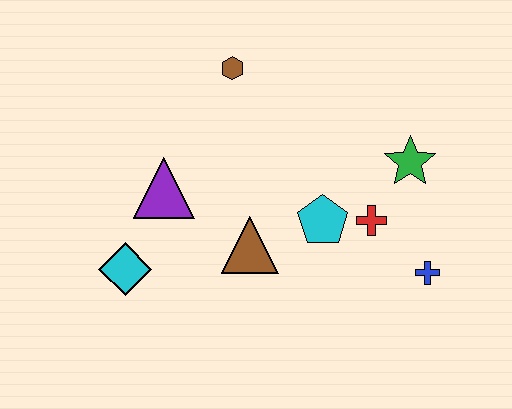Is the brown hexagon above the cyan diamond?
Yes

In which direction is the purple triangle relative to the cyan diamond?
The purple triangle is above the cyan diamond.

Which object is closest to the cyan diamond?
The purple triangle is closest to the cyan diamond.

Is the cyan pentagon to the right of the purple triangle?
Yes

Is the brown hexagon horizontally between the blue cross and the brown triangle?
No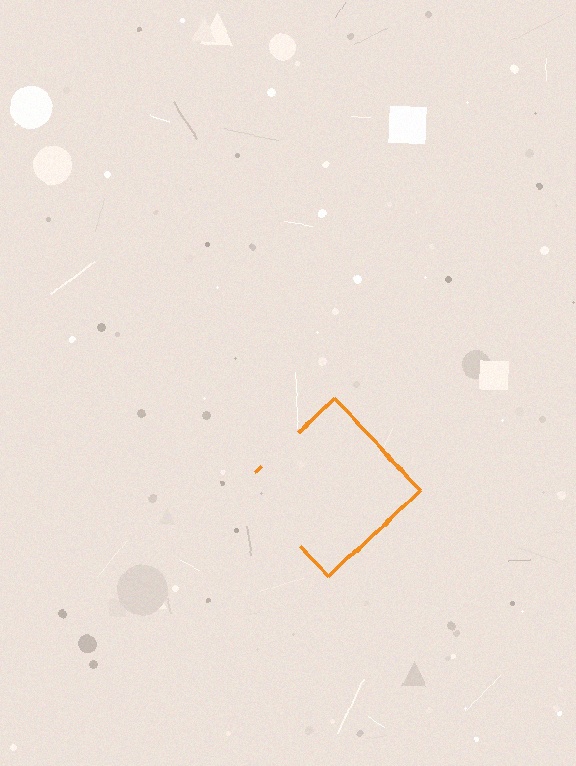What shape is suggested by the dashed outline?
The dashed outline suggests a diamond.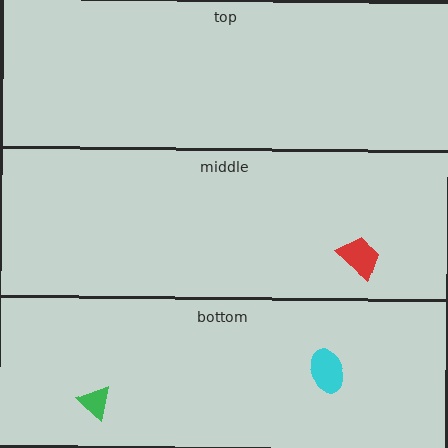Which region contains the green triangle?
The bottom region.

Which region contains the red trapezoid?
The middle region.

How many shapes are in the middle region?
1.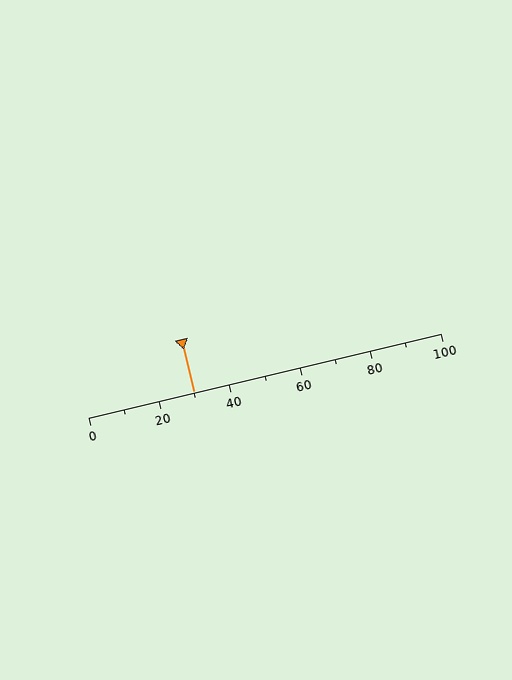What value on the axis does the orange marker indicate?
The marker indicates approximately 30.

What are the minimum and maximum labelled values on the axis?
The axis runs from 0 to 100.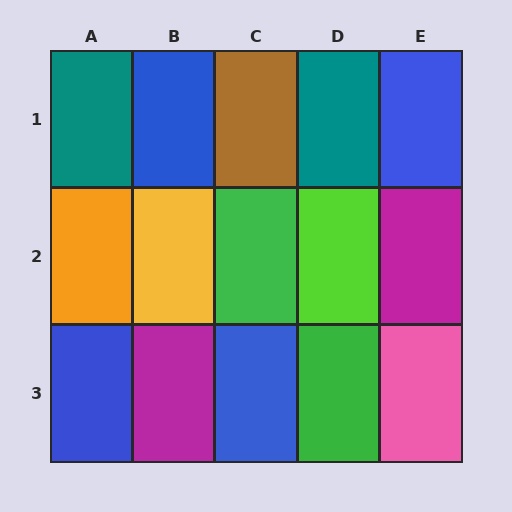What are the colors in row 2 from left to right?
Orange, yellow, green, lime, magenta.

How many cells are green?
2 cells are green.